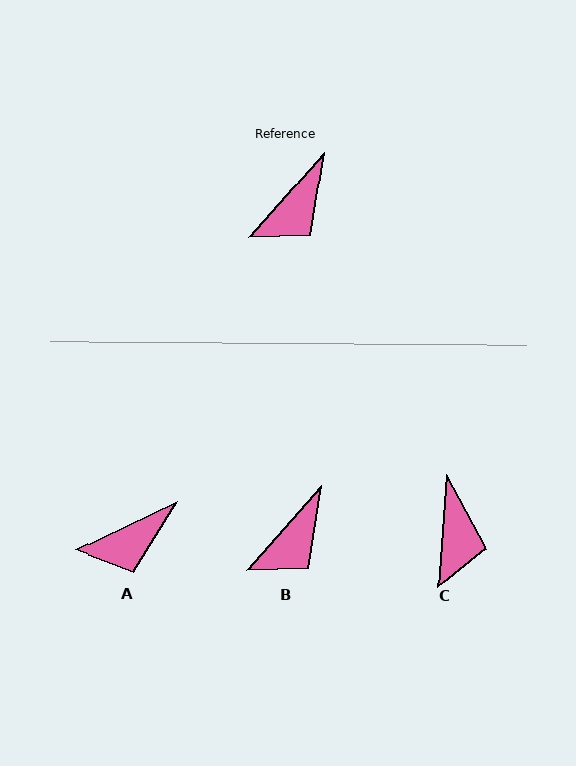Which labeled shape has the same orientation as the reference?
B.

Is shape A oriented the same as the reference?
No, it is off by about 23 degrees.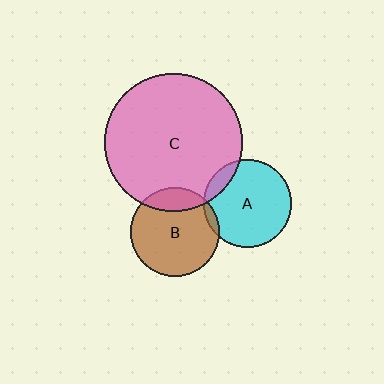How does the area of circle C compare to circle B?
Approximately 2.4 times.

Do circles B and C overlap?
Yes.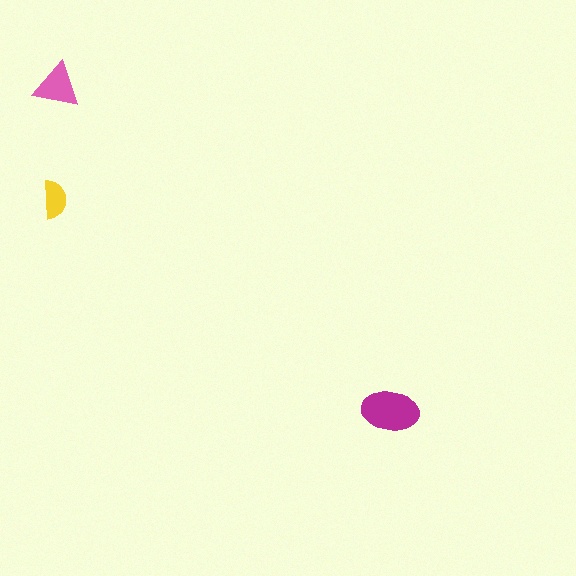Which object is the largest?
The magenta ellipse.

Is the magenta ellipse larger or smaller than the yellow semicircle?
Larger.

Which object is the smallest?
The yellow semicircle.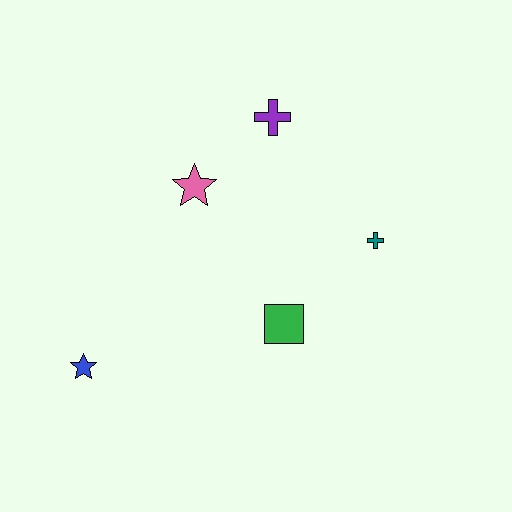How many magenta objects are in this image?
There are no magenta objects.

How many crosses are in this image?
There are 2 crosses.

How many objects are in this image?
There are 5 objects.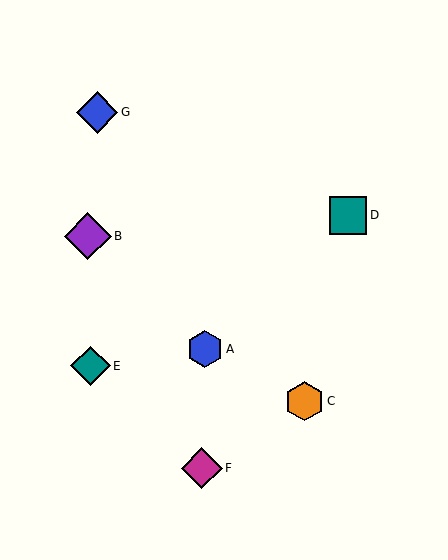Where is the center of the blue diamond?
The center of the blue diamond is at (97, 112).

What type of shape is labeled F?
Shape F is a magenta diamond.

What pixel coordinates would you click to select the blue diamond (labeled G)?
Click at (97, 112) to select the blue diamond G.